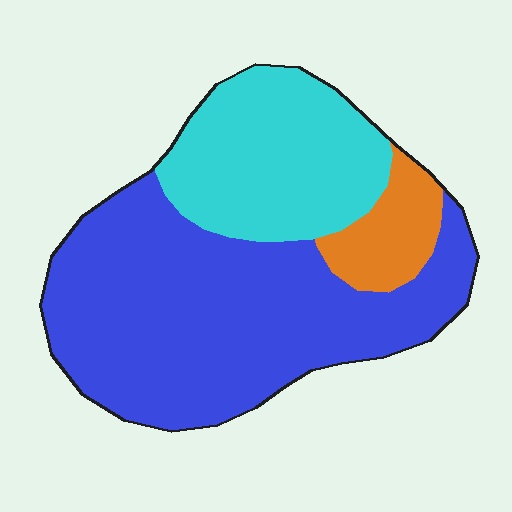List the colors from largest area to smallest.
From largest to smallest: blue, cyan, orange.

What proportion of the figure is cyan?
Cyan takes up about one third (1/3) of the figure.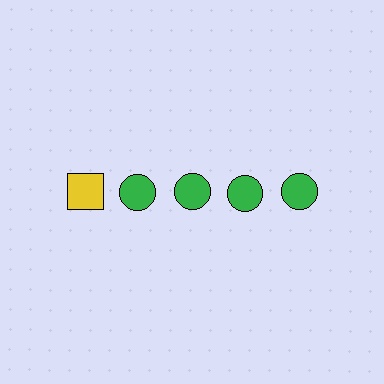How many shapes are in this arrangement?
There are 5 shapes arranged in a grid pattern.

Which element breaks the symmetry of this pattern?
The yellow square in the top row, leftmost column breaks the symmetry. All other shapes are green circles.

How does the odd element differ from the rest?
It differs in both color (yellow instead of green) and shape (square instead of circle).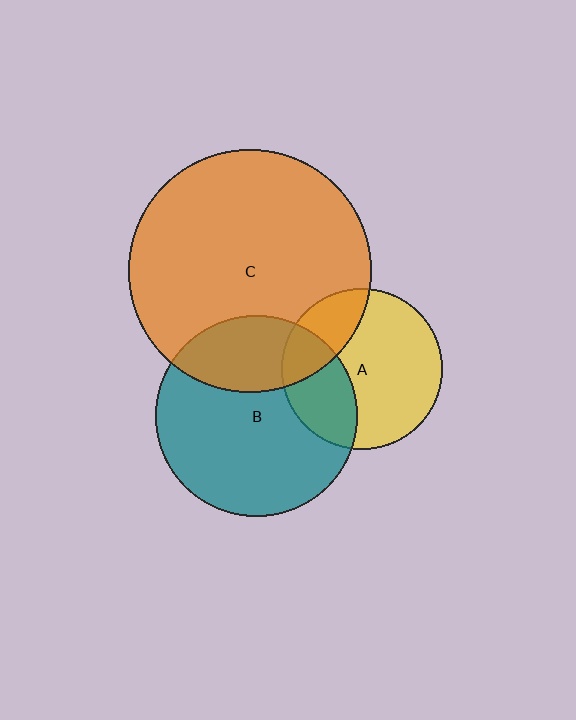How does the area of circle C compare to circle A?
Approximately 2.3 times.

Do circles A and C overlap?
Yes.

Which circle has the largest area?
Circle C (orange).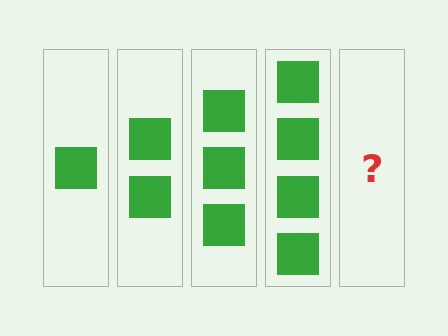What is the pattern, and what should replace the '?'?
The pattern is that each step adds one more square. The '?' should be 5 squares.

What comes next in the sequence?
The next element should be 5 squares.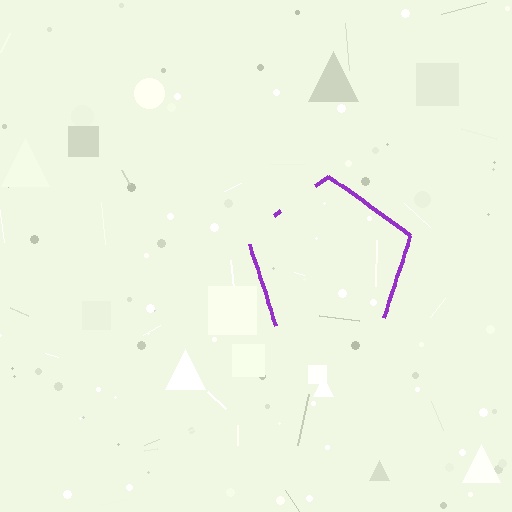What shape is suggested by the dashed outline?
The dashed outline suggests a pentagon.